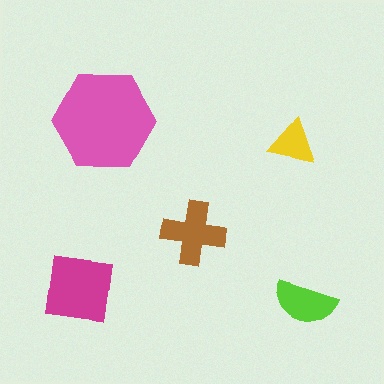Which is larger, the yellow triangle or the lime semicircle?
The lime semicircle.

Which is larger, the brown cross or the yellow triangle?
The brown cross.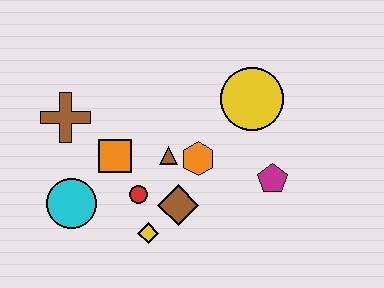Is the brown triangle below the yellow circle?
Yes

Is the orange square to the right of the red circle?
No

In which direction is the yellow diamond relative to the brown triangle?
The yellow diamond is below the brown triangle.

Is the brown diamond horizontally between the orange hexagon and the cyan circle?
Yes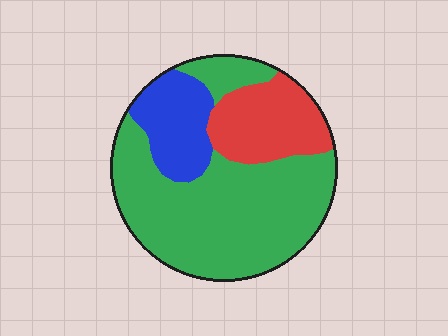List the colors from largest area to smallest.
From largest to smallest: green, red, blue.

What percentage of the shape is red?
Red takes up about one fifth (1/5) of the shape.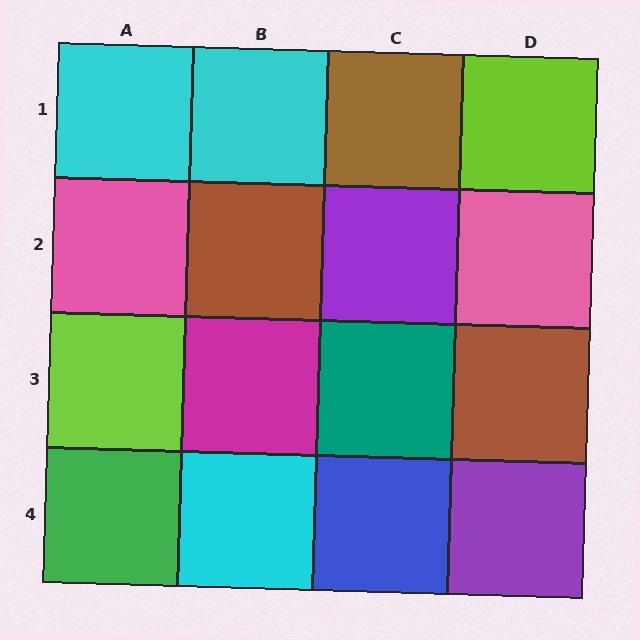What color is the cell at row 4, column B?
Cyan.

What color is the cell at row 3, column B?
Magenta.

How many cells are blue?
1 cell is blue.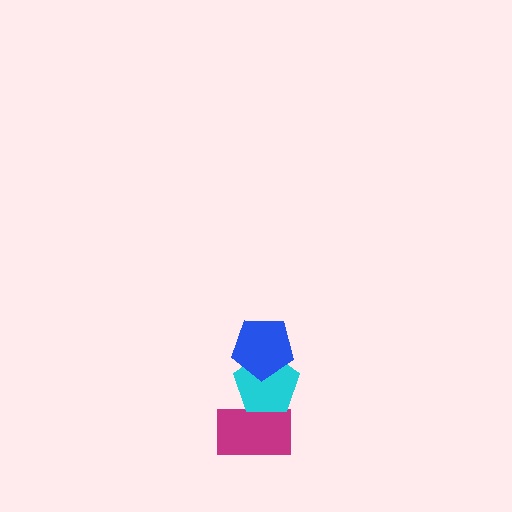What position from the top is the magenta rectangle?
The magenta rectangle is 3rd from the top.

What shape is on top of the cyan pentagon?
The blue pentagon is on top of the cyan pentagon.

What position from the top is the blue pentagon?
The blue pentagon is 1st from the top.